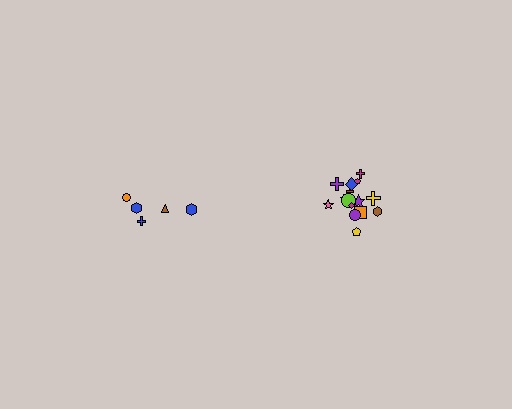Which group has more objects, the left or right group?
The right group.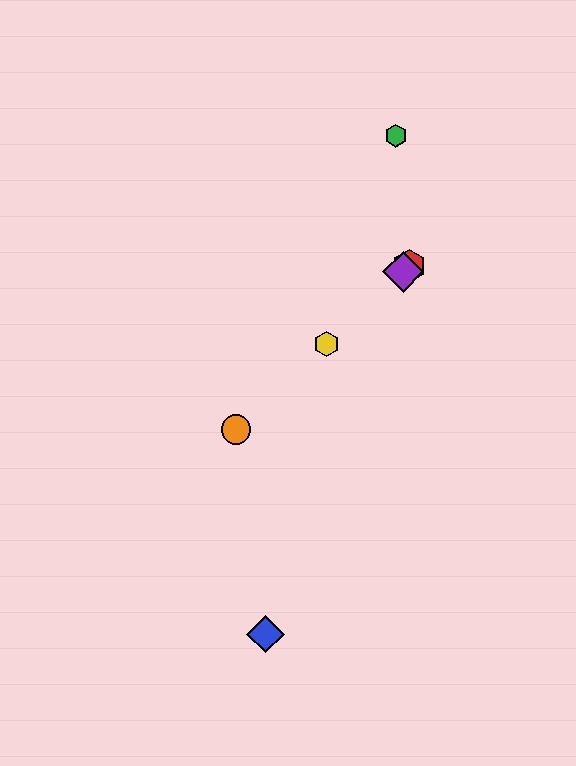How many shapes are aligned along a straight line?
4 shapes (the red hexagon, the yellow hexagon, the purple diamond, the orange circle) are aligned along a straight line.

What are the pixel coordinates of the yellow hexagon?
The yellow hexagon is at (327, 344).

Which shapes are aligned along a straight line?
The red hexagon, the yellow hexagon, the purple diamond, the orange circle are aligned along a straight line.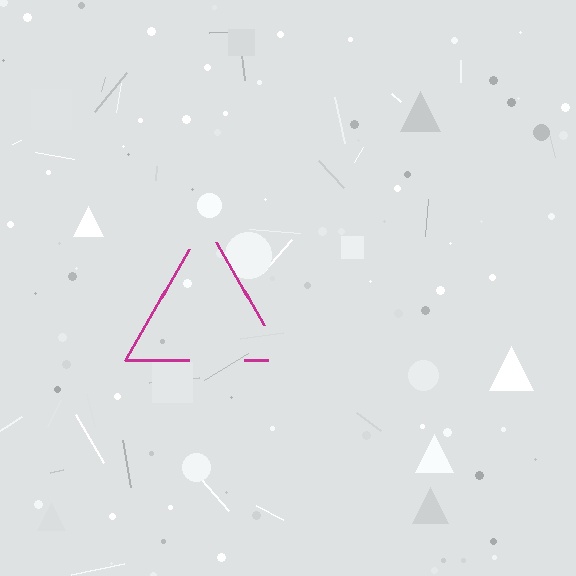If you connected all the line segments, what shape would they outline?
They would outline a triangle.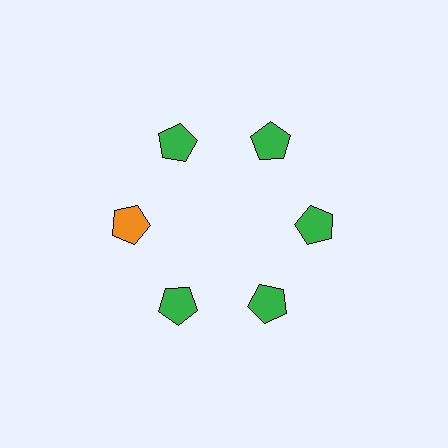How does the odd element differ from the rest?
It has a different color: orange instead of green.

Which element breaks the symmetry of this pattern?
The orange pentagon at roughly the 9 o'clock position breaks the symmetry. All other shapes are green pentagons.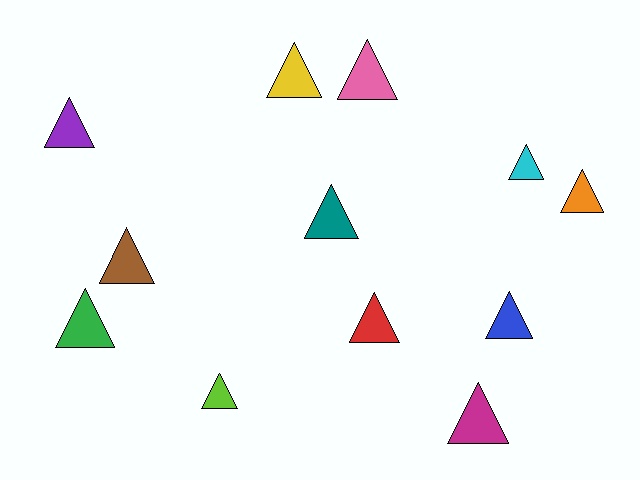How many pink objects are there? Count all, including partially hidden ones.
There is 1 pink object.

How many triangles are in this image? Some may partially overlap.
There are 12 triangles.